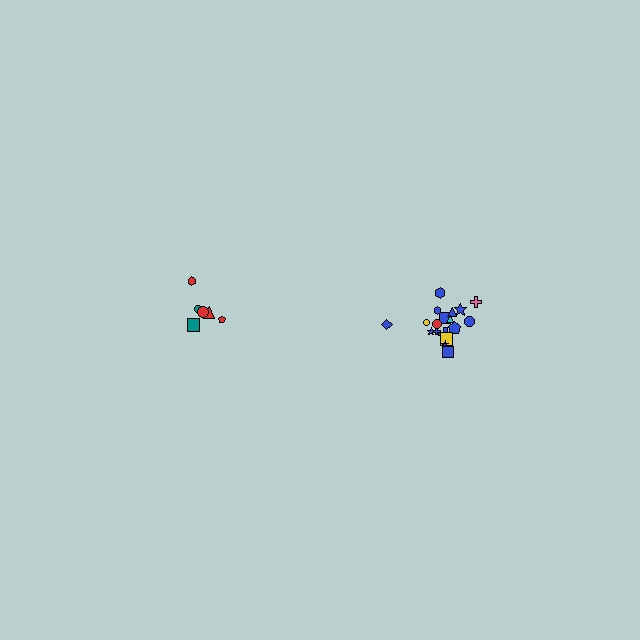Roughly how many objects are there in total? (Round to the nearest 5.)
Roughly 25 objects in total.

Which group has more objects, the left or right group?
The right group.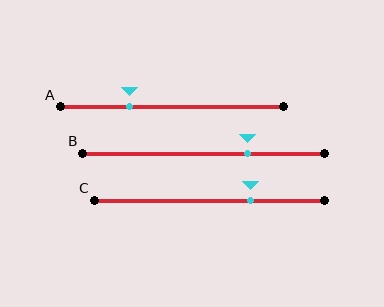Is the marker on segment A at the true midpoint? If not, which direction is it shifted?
No, the marker on segment A is shifted to the left by about 19% of the segment length.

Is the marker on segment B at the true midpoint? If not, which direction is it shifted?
No, the marker on segment B is shifted to the right by about 18% of the segment length.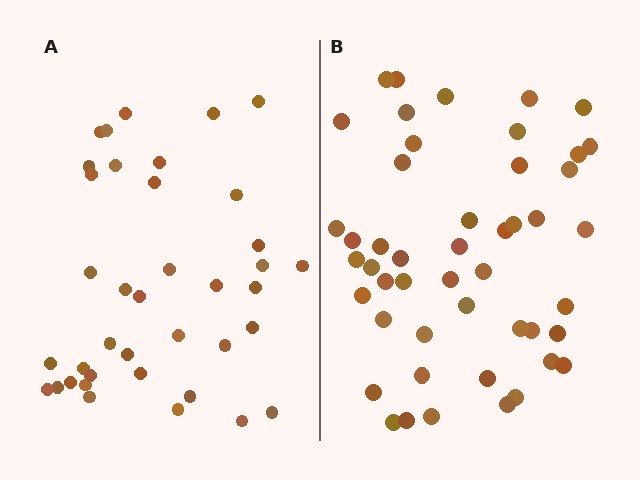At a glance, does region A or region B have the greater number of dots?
Region B (the right region) has more dots.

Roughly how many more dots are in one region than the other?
Region B has roughly 10 or so more dots than region A.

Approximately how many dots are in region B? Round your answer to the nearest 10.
About 50 dots. (The exact count is 48, which rounds to 50.)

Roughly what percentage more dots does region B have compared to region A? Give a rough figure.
About 25% more.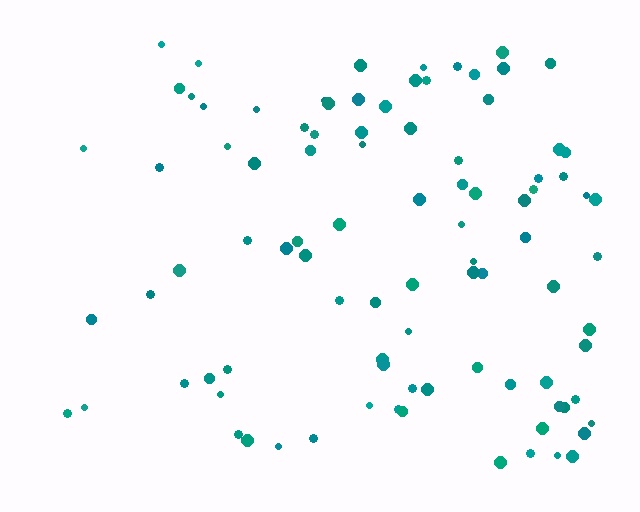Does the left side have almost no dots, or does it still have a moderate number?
Still a moderate number, just noticeably fewer than the right.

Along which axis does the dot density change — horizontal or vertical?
Horizontal.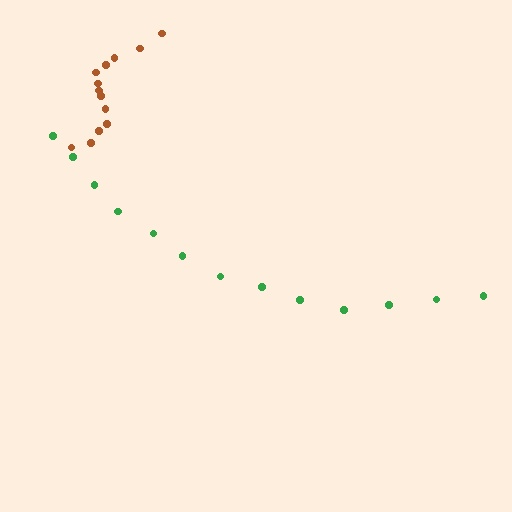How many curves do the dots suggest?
There are 2 distinct paths.